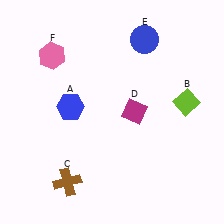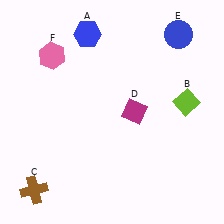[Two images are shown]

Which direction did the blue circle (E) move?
The blue circle (E) moved right.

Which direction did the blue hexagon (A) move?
The blue hexagon (A) moved up.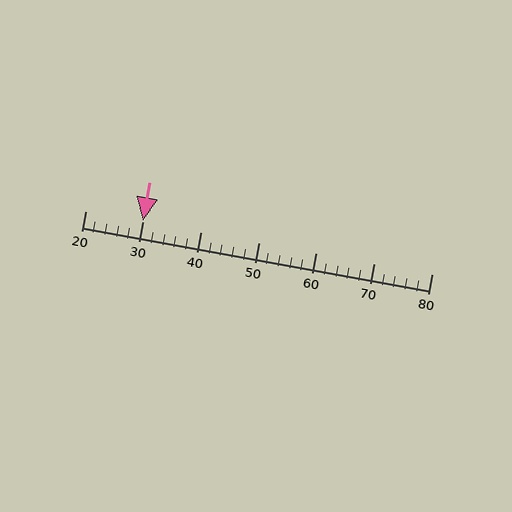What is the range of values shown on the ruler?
The ruler shows values from 20 to 80.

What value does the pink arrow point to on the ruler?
The pink arrow points to approximately 30.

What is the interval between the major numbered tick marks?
The major tick marks are spaced 10 units apart.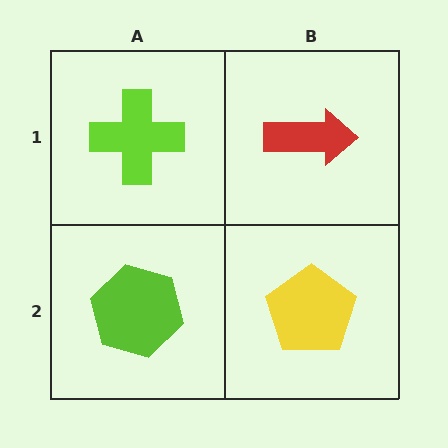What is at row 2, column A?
A lime hexagon.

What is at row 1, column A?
A lime cross.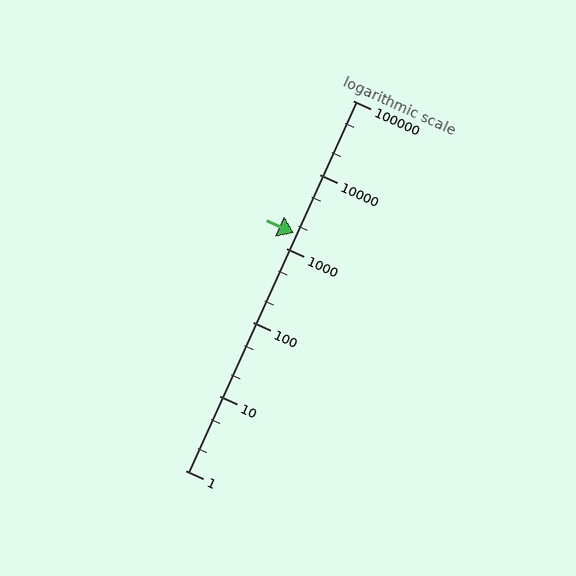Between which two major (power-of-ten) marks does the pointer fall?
The pointer is between 1000 and 10000.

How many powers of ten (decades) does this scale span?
The scale spans 5 decades, from 1 to 100000.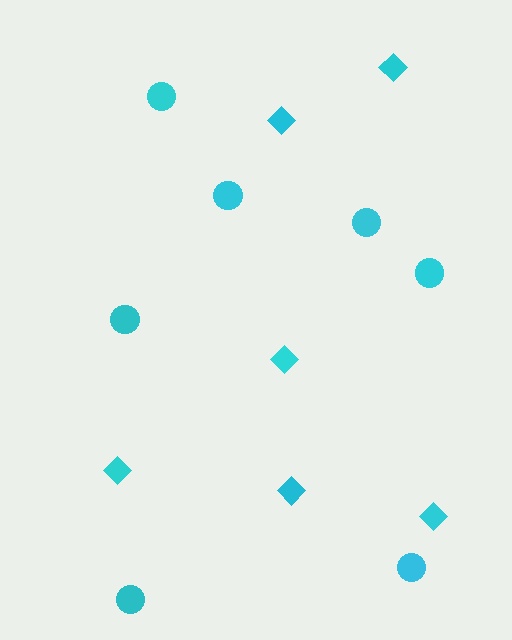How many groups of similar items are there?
There are 2 groups: one group of circles (7) and one group of diamonds (6).